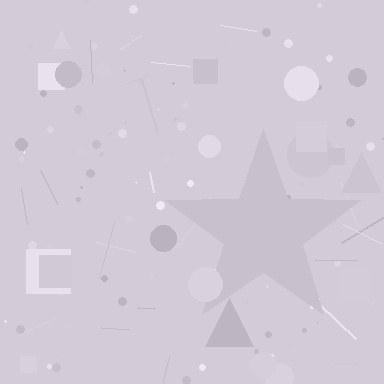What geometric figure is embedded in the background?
A star is embedded in the background.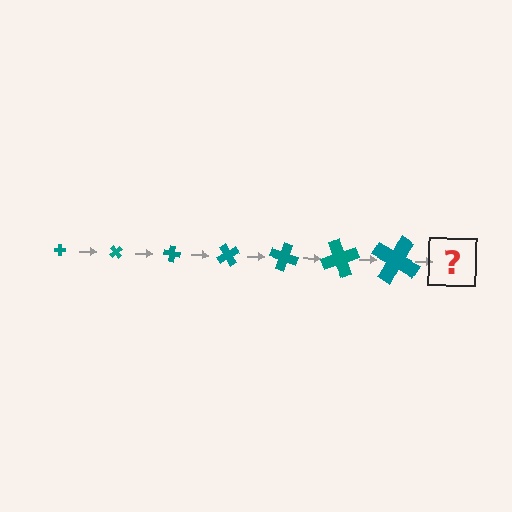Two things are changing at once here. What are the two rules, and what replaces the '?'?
The two rules are that the cross grows larger each step and it rotates 50 degrees each step. The '?' should be a cross, larger than the previous one and rotated 350 degrees from the start.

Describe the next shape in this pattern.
It should be a cross, larger than the previous one and rotated 350 degrees from the start.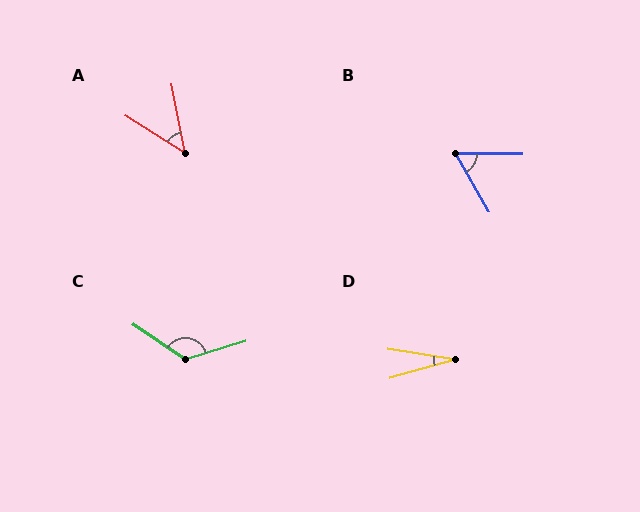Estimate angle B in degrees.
Approximately 60 degrees.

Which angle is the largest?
C, at approximately 129 degrees.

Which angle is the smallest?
D, at approximately 25 degrees.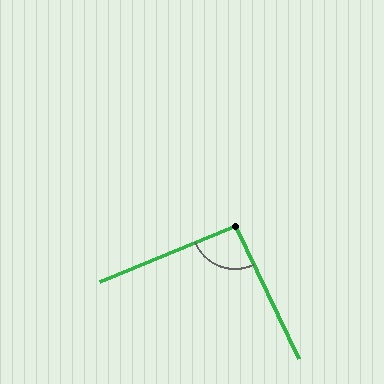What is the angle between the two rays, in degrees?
Approximately 93 degrees.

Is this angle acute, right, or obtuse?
It is approximately a right angle.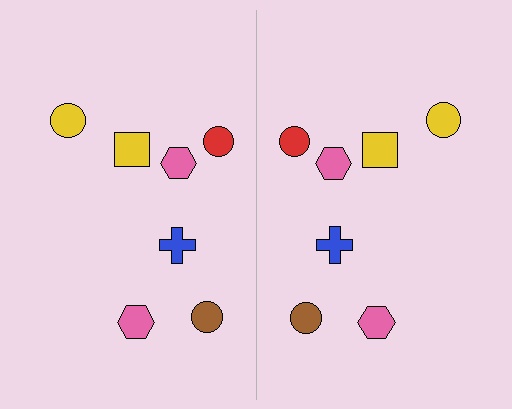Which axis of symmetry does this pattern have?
The pattern has a vertical axis of symmetry running through the center of the image.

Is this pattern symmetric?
Yes, this pattern has bilateral (reflection) symmetry.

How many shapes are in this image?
There are 14 shapes in this image.